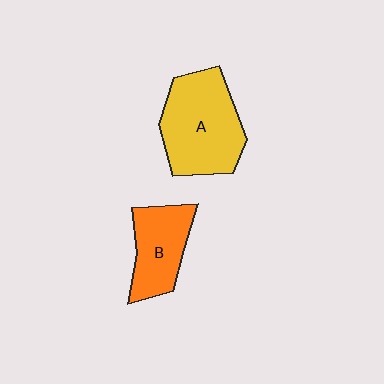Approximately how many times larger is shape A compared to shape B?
Approximately 1.5 times.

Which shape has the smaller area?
Shape B (orange).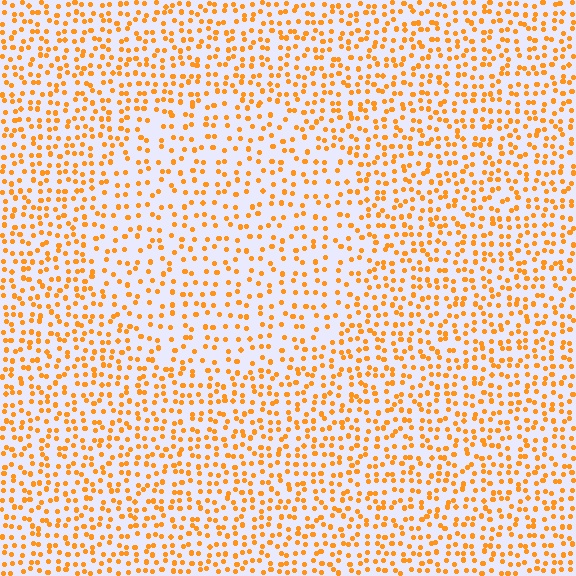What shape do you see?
I see a circle.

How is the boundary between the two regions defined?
The boundary is defined by a change in element density (approximately 1.6x ratio). All elements are the same color, size, and shape.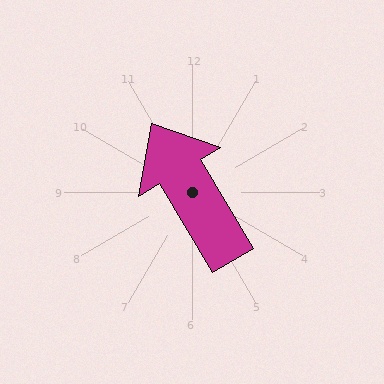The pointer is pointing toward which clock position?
Roughly 11 o'clock.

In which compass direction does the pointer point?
Northwest.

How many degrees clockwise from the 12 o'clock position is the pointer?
Approximately 329 degrees.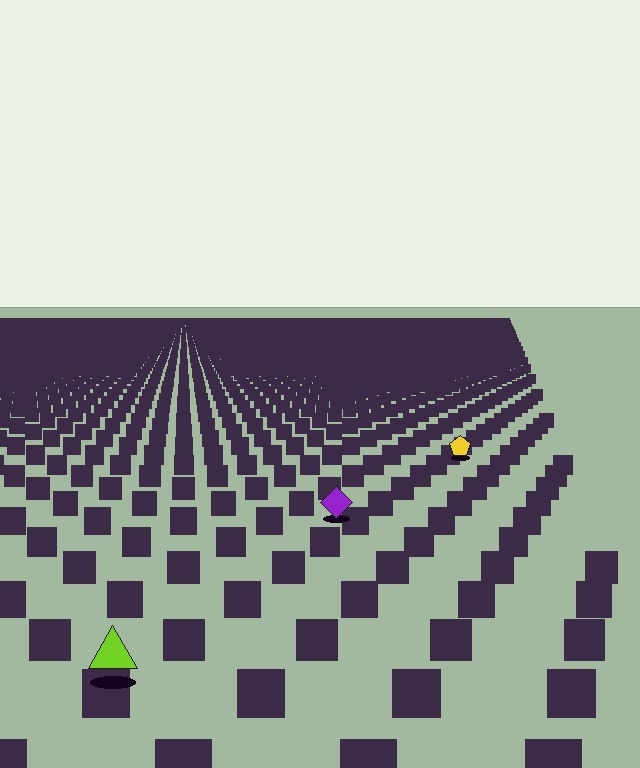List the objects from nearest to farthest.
From nearest to farthest: the lime triangle, the purple diamond, the yellow pentagon.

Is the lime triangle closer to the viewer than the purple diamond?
Yes. The lime triangle is closer — you can tell from the texture gradient: the ground texture is coarser near it.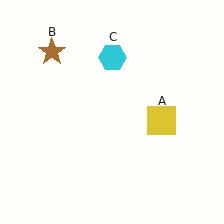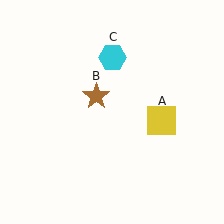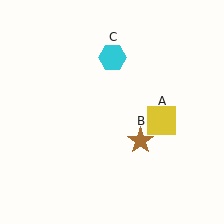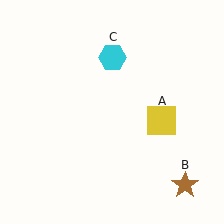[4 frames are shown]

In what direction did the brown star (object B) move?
The brown star (object B) moved down and to the right.